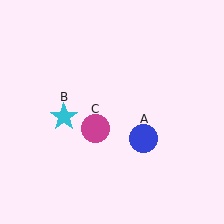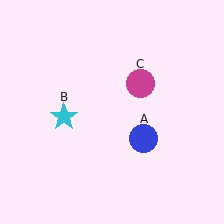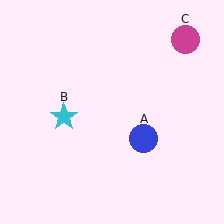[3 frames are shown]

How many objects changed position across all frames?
1 object changed position: magenta circle (object C).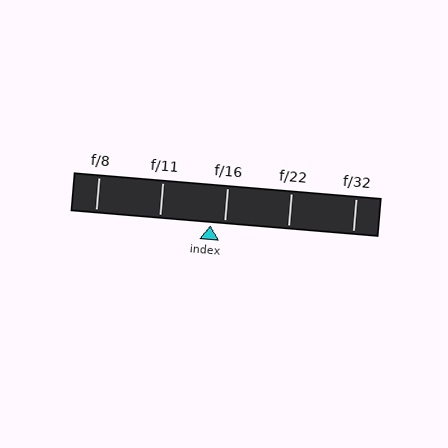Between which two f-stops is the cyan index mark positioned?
The index mark is between f/11 and f/16.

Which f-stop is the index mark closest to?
The index mark is closest to f/16.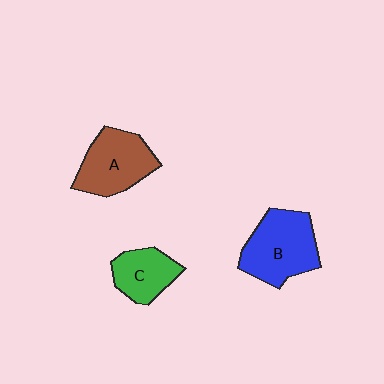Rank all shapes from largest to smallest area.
From largest to smallest: B (blue), A (brown), C (green).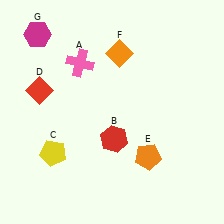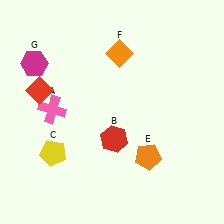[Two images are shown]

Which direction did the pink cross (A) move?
The pink cross (A) moved down.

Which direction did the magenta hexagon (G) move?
The magenta hexagon (G) moved down.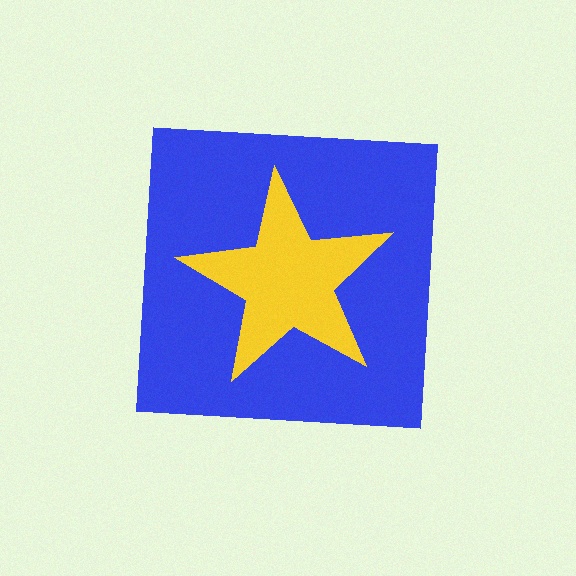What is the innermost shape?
The yellow star.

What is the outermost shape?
The blue square.